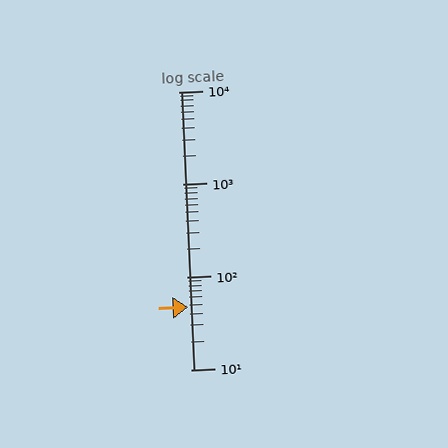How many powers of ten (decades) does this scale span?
The scale spans 3 decades, from 10 to 10000.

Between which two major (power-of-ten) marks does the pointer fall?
The pointer is between 10 and 100.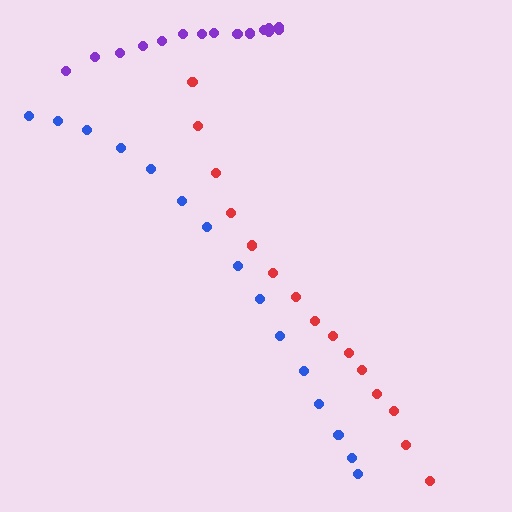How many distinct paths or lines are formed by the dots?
There are 3 distinct paths.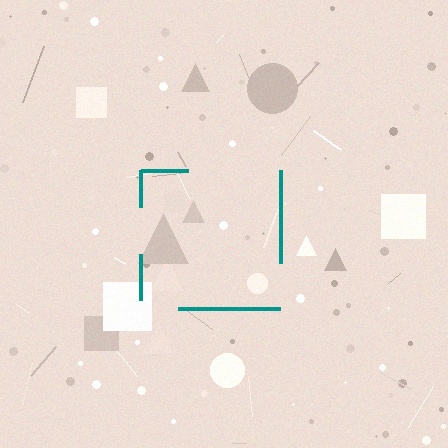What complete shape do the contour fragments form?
The contour fragments form a square.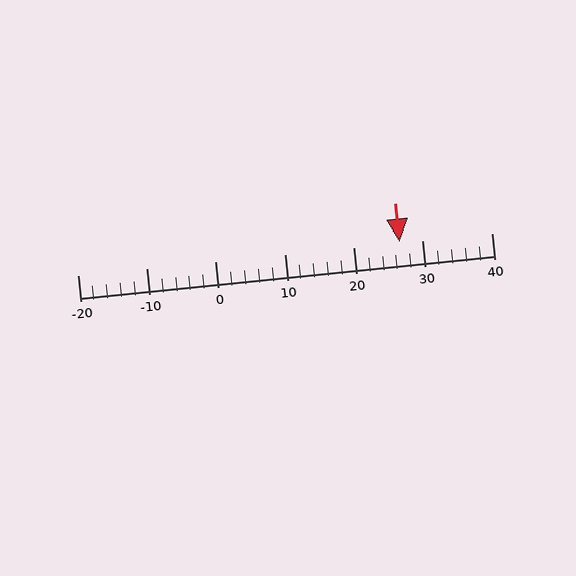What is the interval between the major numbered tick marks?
The major tick marks are spaced 10 units apart.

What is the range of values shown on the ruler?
The ruler shows values from -20 to 40.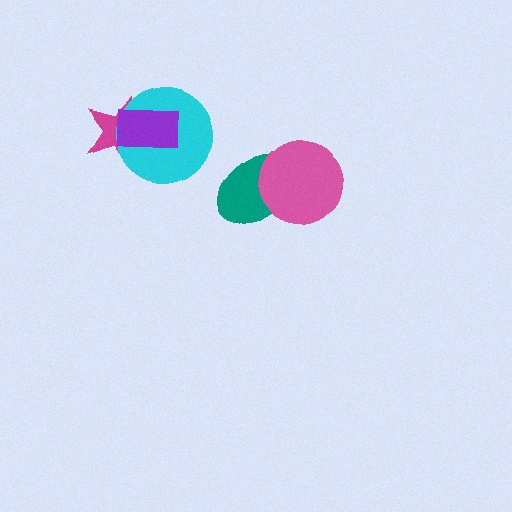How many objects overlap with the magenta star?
2 objects overlap with the magenta star.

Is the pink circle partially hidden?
No, no other shape covers it.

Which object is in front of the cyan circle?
The purple rectangle is in front of the cyan circle.